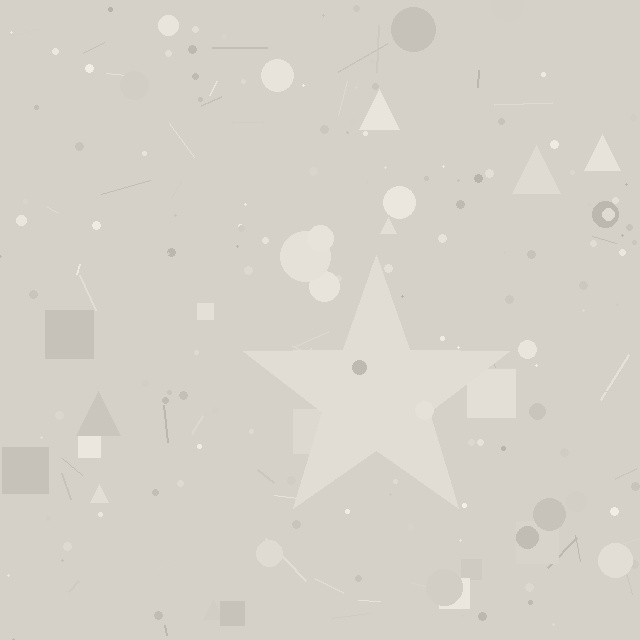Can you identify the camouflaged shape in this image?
The camouflaged shape is a star.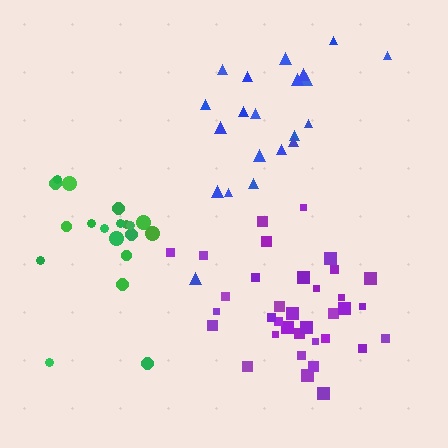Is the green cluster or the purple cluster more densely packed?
Purple.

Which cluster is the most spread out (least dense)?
Green.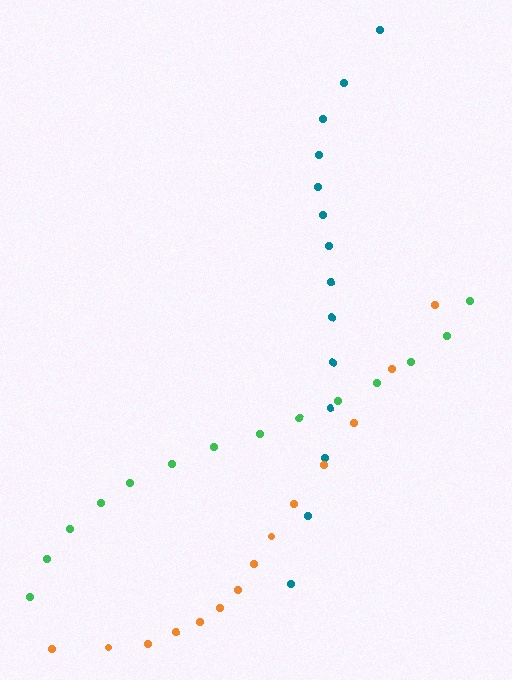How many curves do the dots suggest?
There are 3 distinct paths.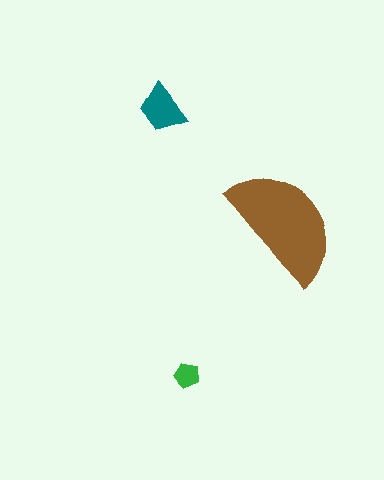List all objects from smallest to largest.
The green pentagon, the teal trapezoid, the brown semicircle.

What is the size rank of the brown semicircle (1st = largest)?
1st.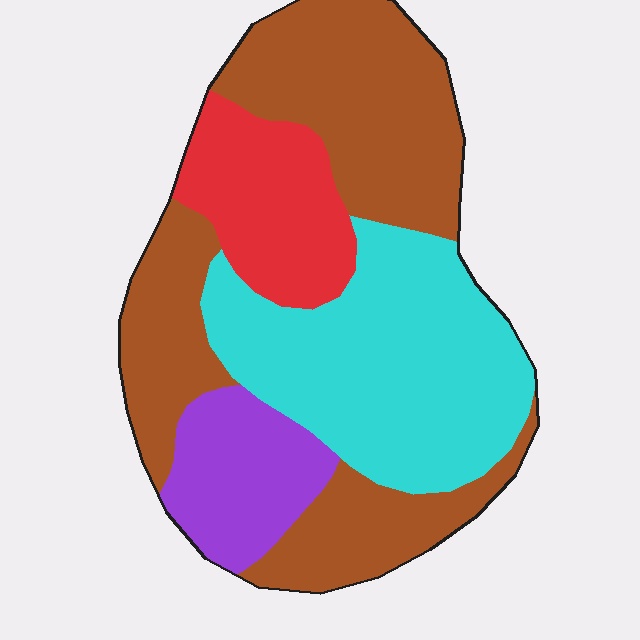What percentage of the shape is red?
Red takes up about one eighth (1/8) of the shape.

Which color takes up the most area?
Brown, at roughly 40%.